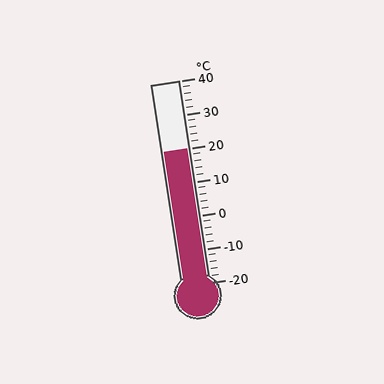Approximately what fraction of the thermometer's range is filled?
The thermometer is filled to approximately 65% of its range.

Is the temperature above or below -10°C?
The temperature is above -10°C.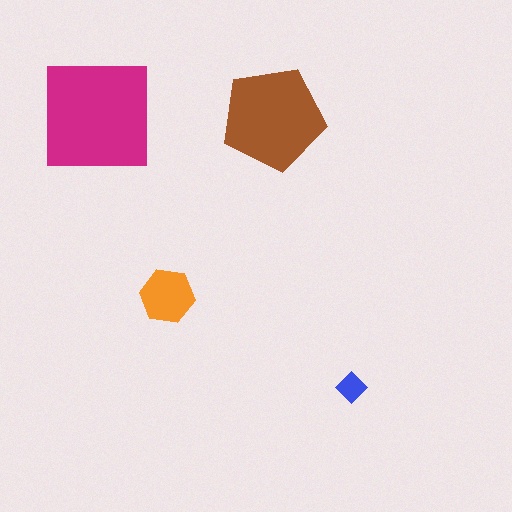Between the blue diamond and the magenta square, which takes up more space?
The magenta square.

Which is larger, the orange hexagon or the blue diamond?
The orange hexagon.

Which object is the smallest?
The blue diamond.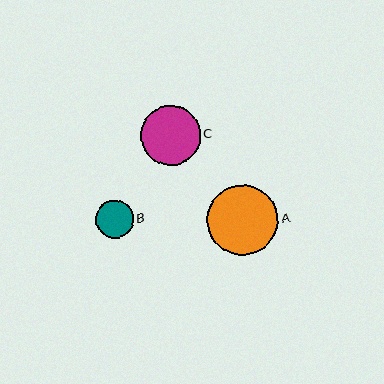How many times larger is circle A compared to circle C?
Circle A is approximately 1.2 times the size of circle C.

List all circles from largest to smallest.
From largest to smallest: A, C, B.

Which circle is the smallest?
Circle B is the smallest with a size of approximately 38 pixels.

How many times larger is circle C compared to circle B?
Circle C is approximately 1.6 times the size of circle B.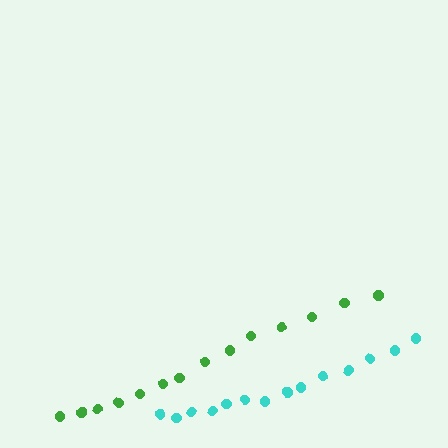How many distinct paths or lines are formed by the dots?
There are 2 distinct paths.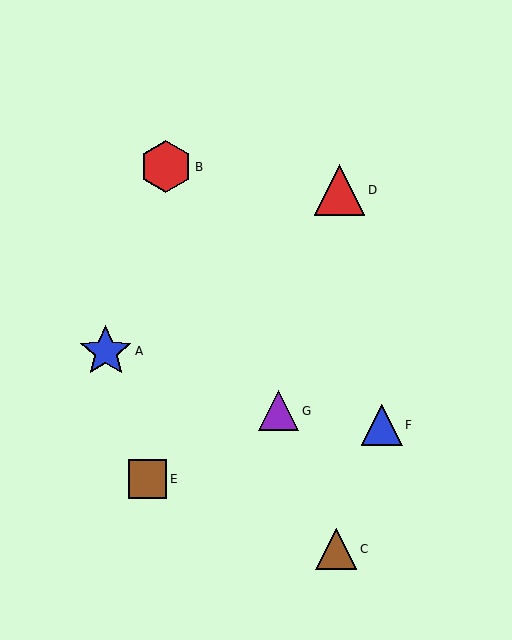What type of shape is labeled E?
Shape E is a brown square.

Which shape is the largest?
The blue star (labeled A) is the largest.